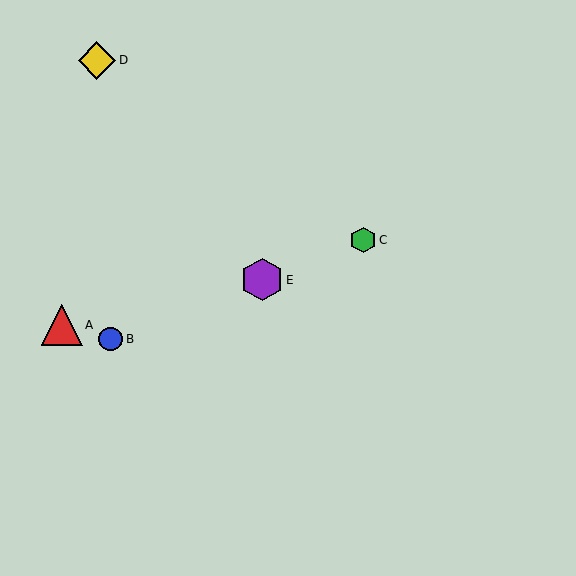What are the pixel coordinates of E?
Object E is at (262, 280).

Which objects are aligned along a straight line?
Objects B, C, E are aligned along a straight line.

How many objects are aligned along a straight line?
3 objects (B, C, E) are aligned along a straight line.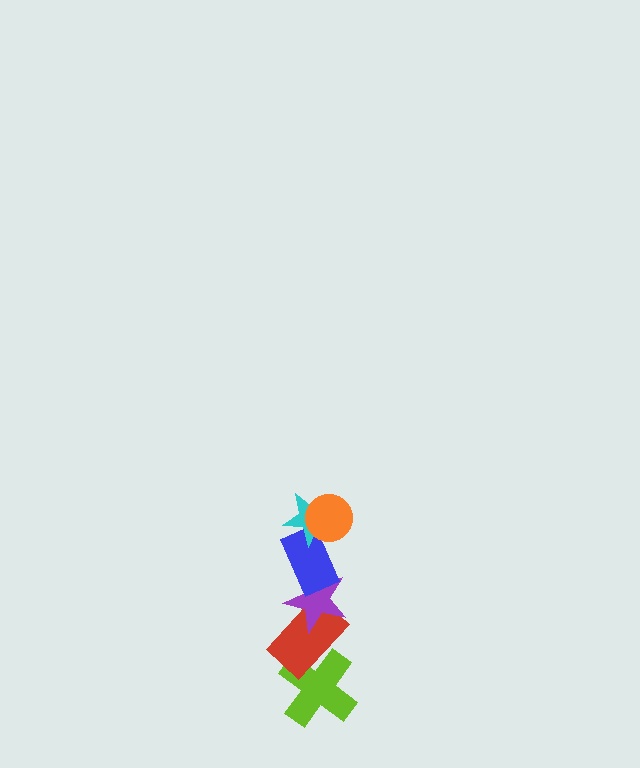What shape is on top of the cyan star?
The orange circle is on top of the cyan star.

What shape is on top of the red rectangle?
The purple star is on top of the red rectangle.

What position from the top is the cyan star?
The cyan star is 2nd from the top.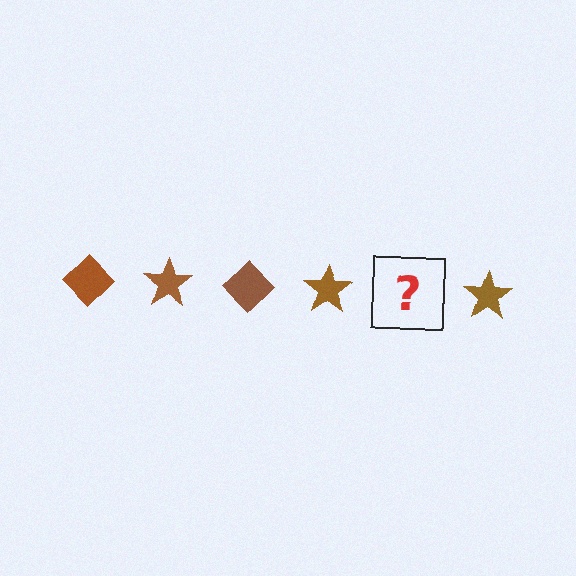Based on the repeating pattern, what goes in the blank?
The blank should be a brown diamond.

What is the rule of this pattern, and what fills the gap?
The rule is that the pattern cycles through diamond, star shapes in brown. The gap should be filled with a brown diamond.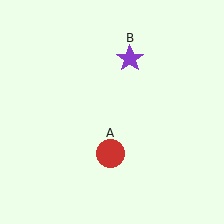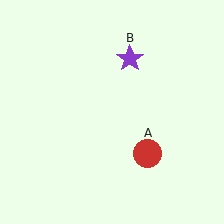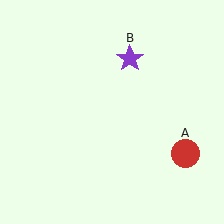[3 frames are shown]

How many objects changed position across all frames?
1 object changed position: red circle (object A).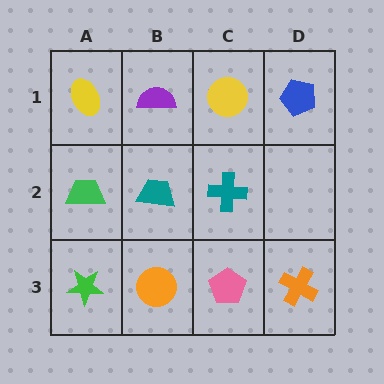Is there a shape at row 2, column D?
No, that cell is empty.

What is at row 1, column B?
A purple semicircle.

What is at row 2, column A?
A green trapezoid.